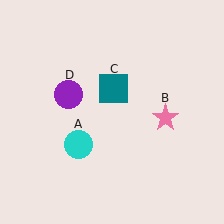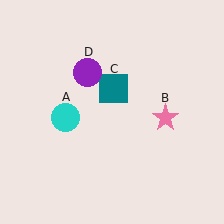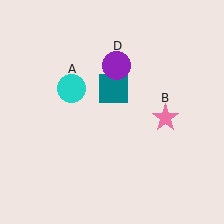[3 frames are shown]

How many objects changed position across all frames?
2 objects changed position: cyan circle (object A), purple circle (object D).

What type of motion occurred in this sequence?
The cyan circle (object A), purple circle (object D) rotated clockwise around the center of the scene.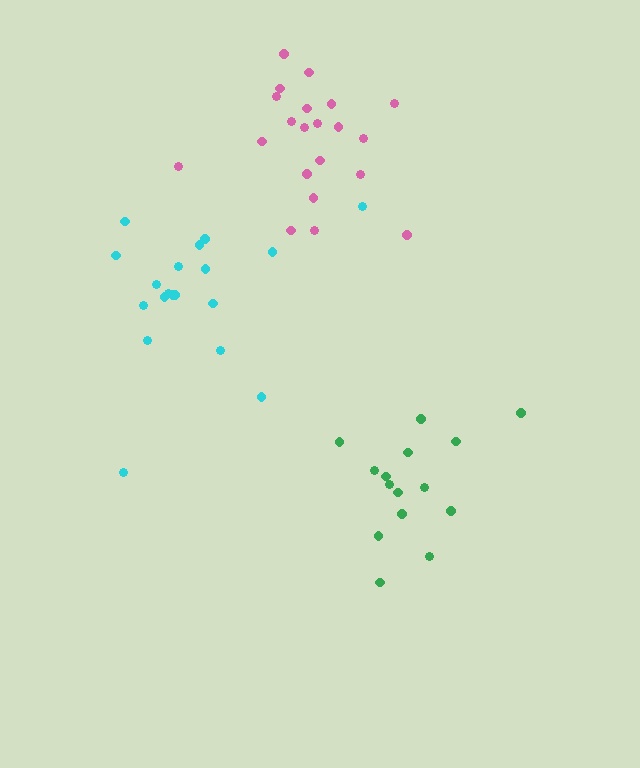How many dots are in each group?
Group 1: 19 dots, Group 2: 15 dots, Group 3: 21 dots (55 total).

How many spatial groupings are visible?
There are 3 spatial groupings.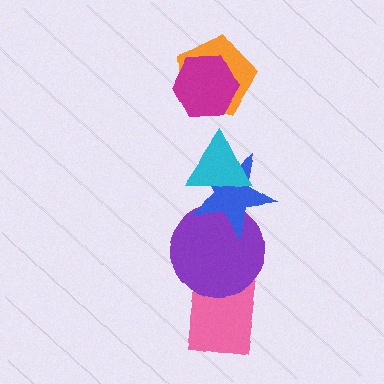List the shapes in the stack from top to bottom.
From top to bottom: the magenta hexagon, the orange pentagon, the cyan triangle, the blue star, the purple circle, the pink rectangle.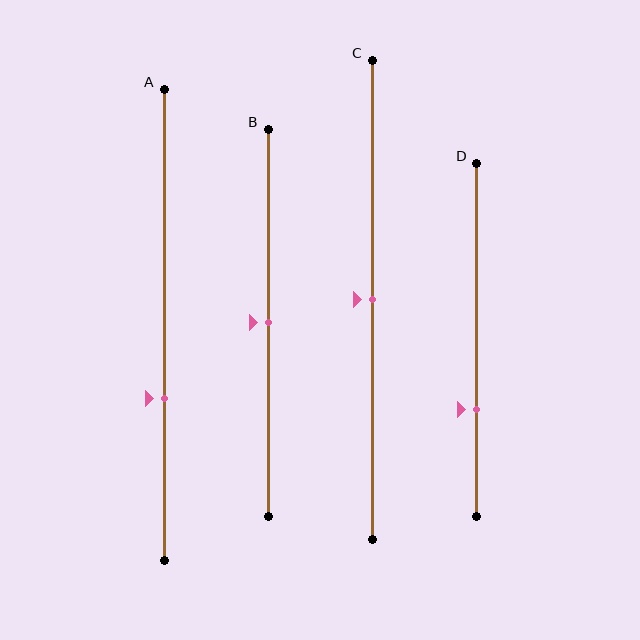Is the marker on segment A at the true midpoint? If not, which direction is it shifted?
No, the marker on segment A is shifted downward by about 16% of the segment length.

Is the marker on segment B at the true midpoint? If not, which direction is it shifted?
Yes, the marker on segment B is at the true midpoint.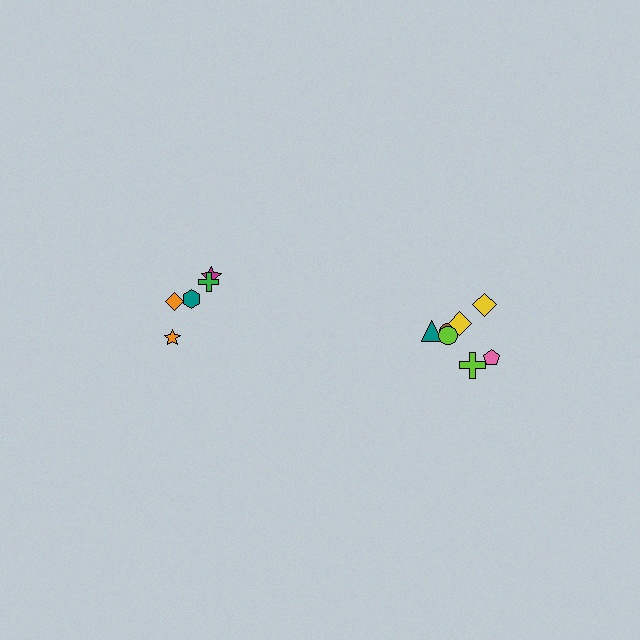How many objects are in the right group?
There are 7 objects.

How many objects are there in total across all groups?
There are 12 objects.